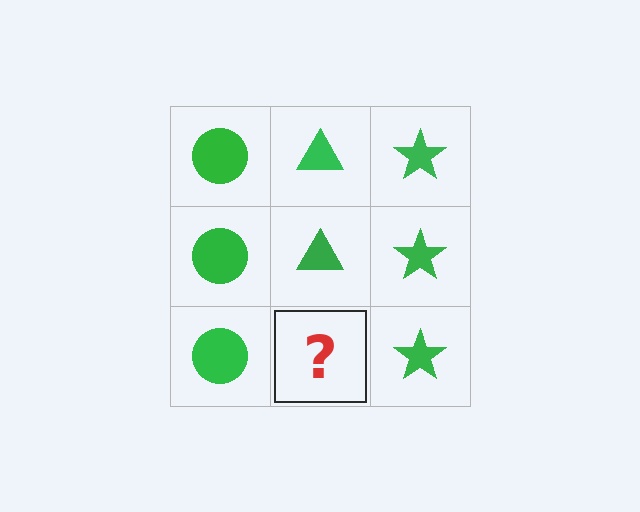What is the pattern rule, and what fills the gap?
The rule is that each column has a consistent shape. The gap should be filled with a green triangle.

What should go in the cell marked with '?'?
The missing cell should contain a green triangle.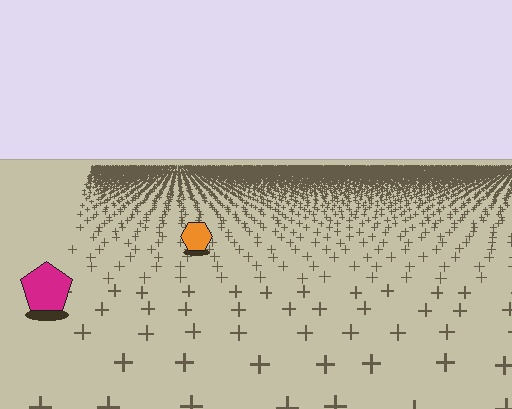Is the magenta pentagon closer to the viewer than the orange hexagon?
Yes. The magenta pentagon is closer — you can tell from the texture gradient: the ground texture is coarser near it.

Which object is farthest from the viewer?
The orange hexagon is farthest from the viewer. It appears smaller and the ground texture around it is denser.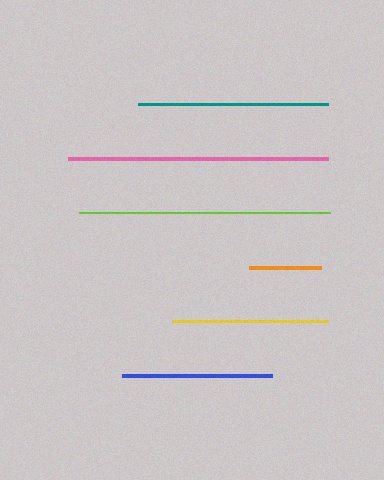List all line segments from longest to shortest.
From longest to shortest: pink, lime, teal, yellow, blue, orange.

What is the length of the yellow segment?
The yellow segment is approximately 156 pixels long.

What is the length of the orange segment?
The orange segment is approximately 72 pixels long.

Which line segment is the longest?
The pink line is the longest at approximately 260 pixels.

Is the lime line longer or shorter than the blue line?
The lime line is longer than the blue line.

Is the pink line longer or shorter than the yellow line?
The pink line is longer than the yellow line.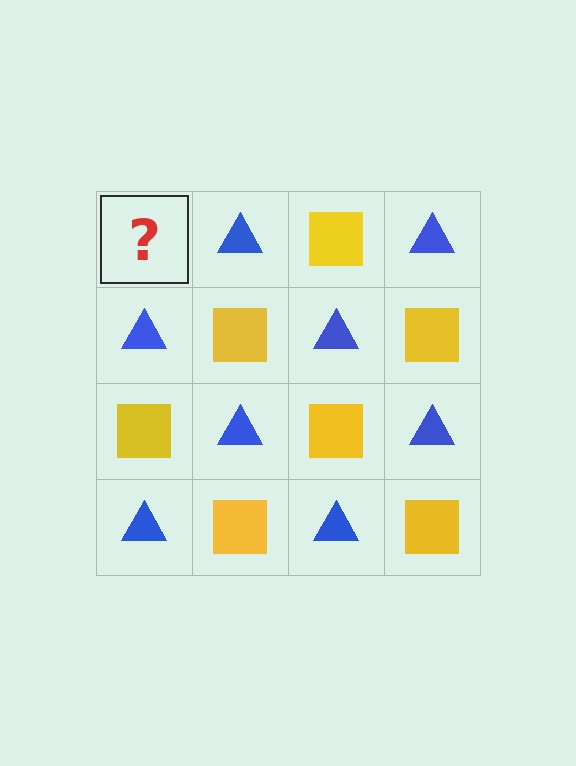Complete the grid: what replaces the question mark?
The question mark should be replaced with a yellow square.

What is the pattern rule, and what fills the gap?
The rule is that it alternates yellow square and blue triangle in a checkerboard pattern. The gap should be filled with a yellow square.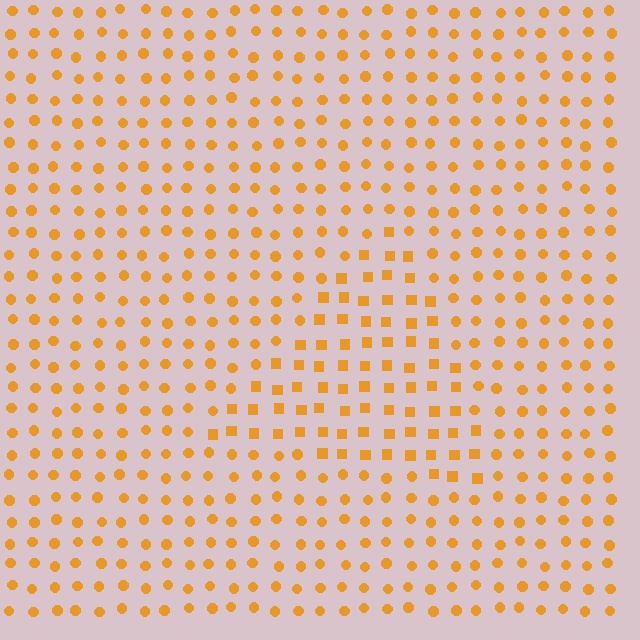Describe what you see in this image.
The image is filled with small orange elements arranged in a uniform grid. A triangle-shaped region contains squares, while the surrounding area contains circles. The boundary is defined purely by the change in element shape.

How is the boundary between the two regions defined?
The boundary is defined by a change in element shape: squares inside vs. circles outside. All elements share the same color and spacing.